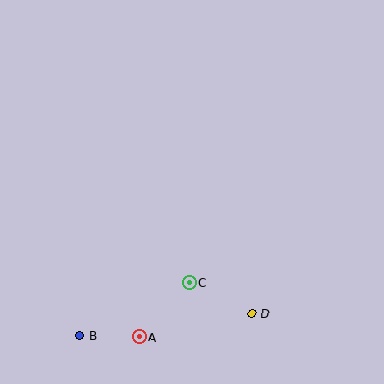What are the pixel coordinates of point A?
Point A is at (139, 337).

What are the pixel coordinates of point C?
Point C is at (189, 283).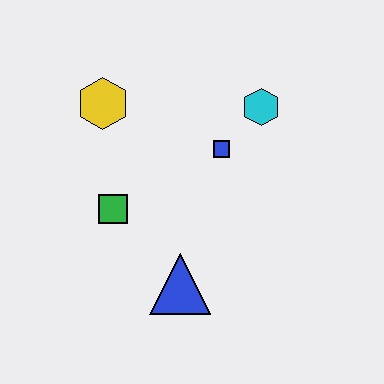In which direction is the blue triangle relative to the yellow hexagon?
The blue triangle is below the yellow hexagon.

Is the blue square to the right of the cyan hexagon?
No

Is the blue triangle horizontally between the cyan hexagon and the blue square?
No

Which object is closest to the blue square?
The cyan hexagon is closest to the blue square.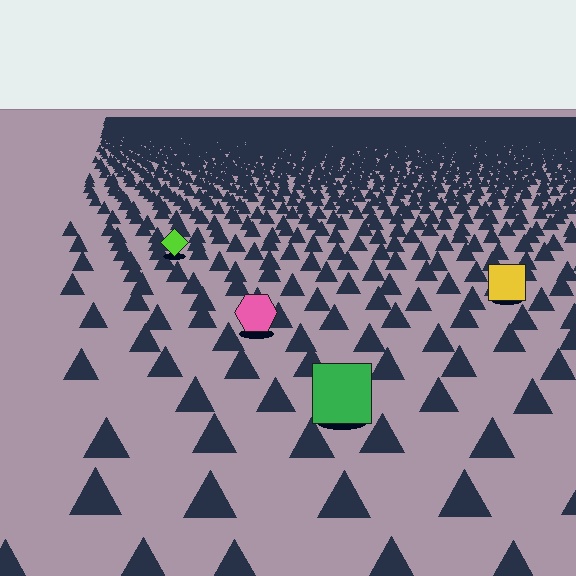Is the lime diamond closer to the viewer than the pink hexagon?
No. The pink hexagon is closer — you can tell from the texture gradient: the ground texture is coarser near it.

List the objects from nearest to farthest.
From nearest to farthest: the green square, the pink hexagon, the yellow square, the lime diamond.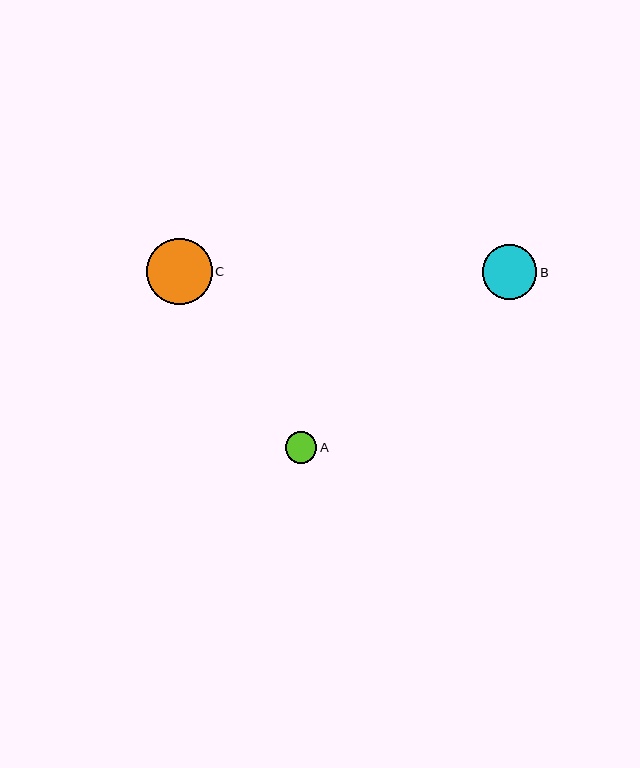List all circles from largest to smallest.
From largest to smallest: C, B, A.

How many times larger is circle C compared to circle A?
Circle C is approximately 2.1 times the size of circle A.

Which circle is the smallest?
Circle A is the smallest with a size of approximately 32 pixels.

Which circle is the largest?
Circle C is the largest with a size of approximately 66 pixels.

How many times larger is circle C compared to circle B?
Circle C is approximately 1.2 times the size of circle B.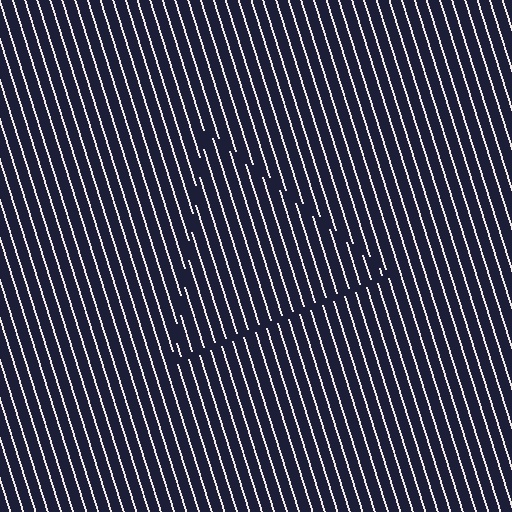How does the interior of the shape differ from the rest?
The interior of the shape contains the same grating, shifted by half a period — the contour is defined by the phase discontinuity where line-ends from the inner and outer gratings abut.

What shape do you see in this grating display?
An illusory triangle. The interior of the shape contains the same grating, shifted by half a period — the contour is defined by the phase discontinuity where line-ends from the inner and outer gratings abut.